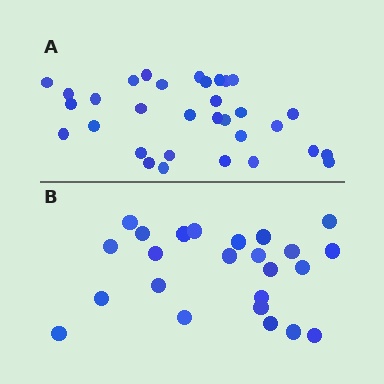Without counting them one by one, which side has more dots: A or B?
Region A (the top region) has more dots.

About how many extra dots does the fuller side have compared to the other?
Region A has roughly 8 or so more dots than region B.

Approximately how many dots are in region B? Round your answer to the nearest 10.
About 20 dots. (The exact count is 24, which rounds to 20.)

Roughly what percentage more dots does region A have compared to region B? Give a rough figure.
About 35% more.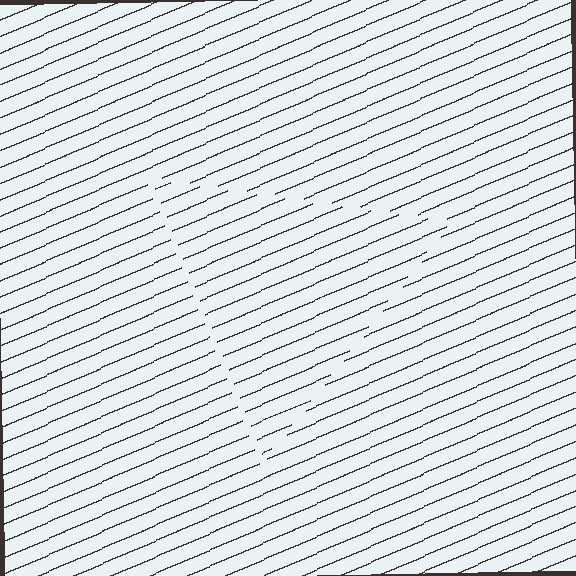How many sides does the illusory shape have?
3 sides — the line-ends trace a triangle.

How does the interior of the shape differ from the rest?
The interior of the shape contains the same grating, shifted by half a period — the contour is defined by the phase discontinuity where line-ends from the inner and outer gratings abut.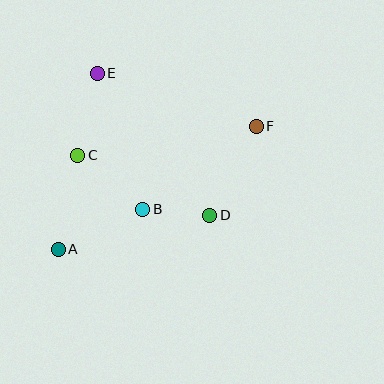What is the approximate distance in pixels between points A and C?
The distance between A and C is approximately 96 pixels.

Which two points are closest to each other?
Points B and D are closest to each other.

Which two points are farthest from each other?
Points A and F are farthest from each other.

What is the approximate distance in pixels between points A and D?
The distance between A and D is approximately 155 pixels.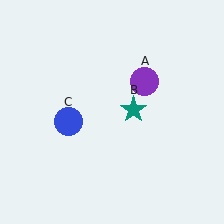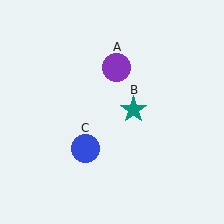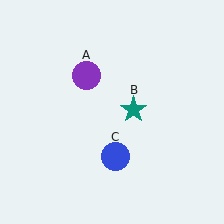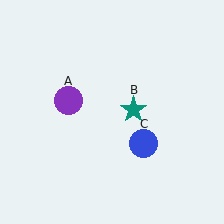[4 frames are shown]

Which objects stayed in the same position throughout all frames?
Teal star (object B) remained stationary.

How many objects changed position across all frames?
2 objects changed position: purple circle (object A), blue circle (object C).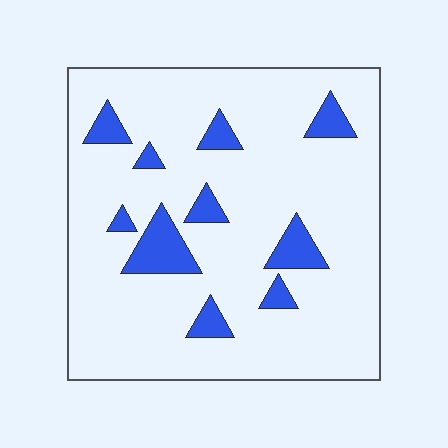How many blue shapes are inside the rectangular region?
10.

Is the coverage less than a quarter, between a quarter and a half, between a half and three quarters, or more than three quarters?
Less than a quarter.